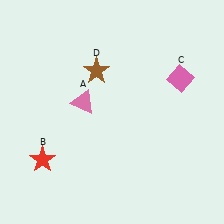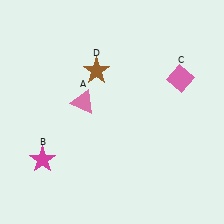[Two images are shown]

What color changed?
The star (B) changed from red in Image 1 to magenta in Image 2.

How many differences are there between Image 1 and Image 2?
There is 1 difference between the two images.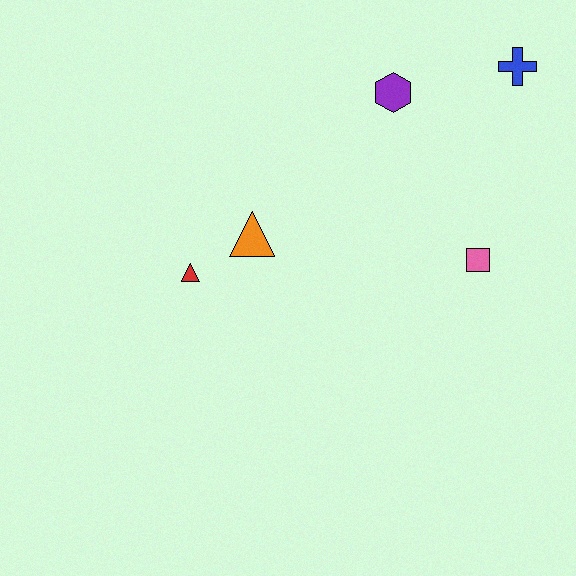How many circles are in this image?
There are no circles.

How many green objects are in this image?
There are no green objects.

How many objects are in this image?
There are 5 objects.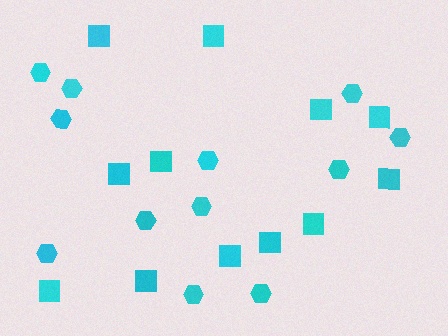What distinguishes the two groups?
There are 2 groups: one group of squares (12) and one group of hexagons (12).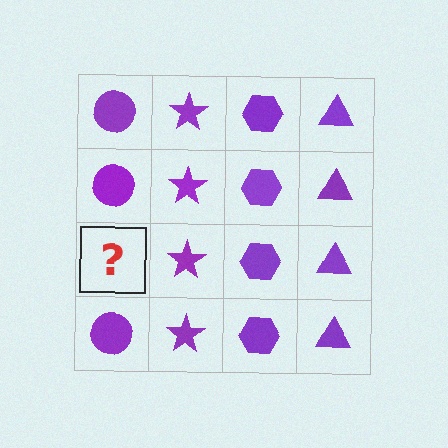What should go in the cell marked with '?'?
The missing cell should contain a purple circle.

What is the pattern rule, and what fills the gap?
The rule is that each column has a consistent shape. The gap should be filled with a purple circle.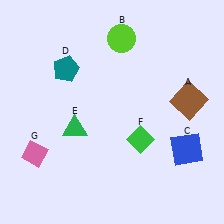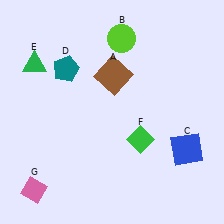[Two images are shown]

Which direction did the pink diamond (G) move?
The pink diamond (G) moved down.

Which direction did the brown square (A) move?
The brown square (A) moved left.